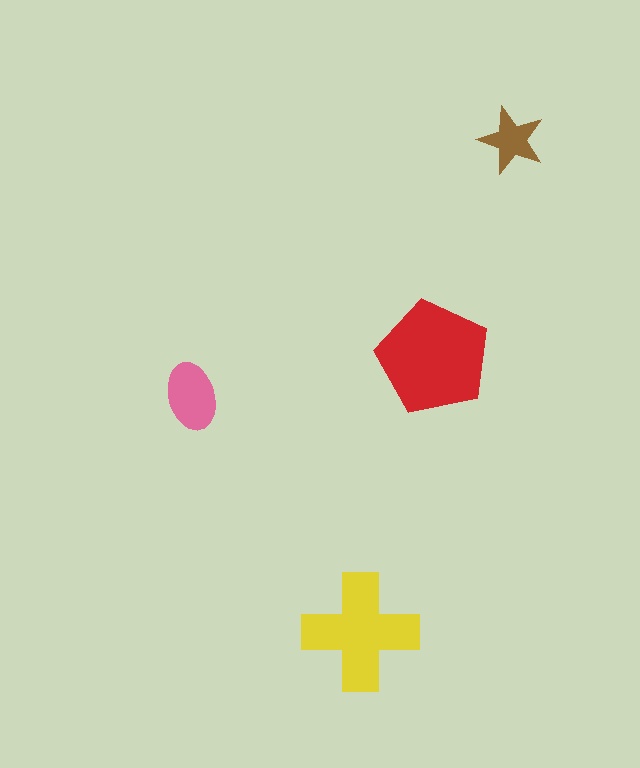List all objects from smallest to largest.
The brown star, the pink ellipse, the yellow cross, the red pentagon.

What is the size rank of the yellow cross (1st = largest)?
2nd.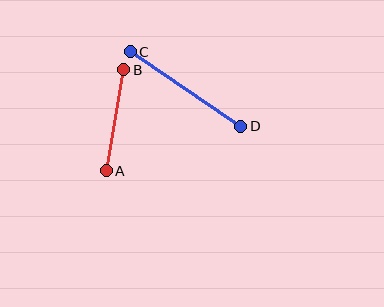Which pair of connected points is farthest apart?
Points C and D are farthest apart.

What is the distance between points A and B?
The distance is approximately 102 pixels.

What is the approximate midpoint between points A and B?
The midpoint is at approximately (115, 120) pixels.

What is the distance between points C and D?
The distance is approximately 133 pixels.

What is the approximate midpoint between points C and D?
The midpoint is at approximately (185, 89) pixels.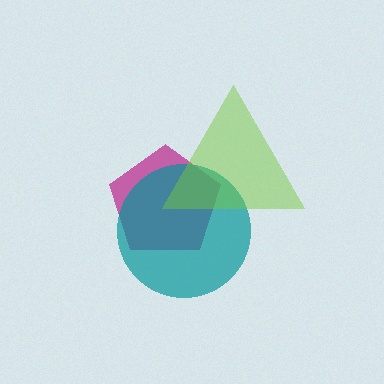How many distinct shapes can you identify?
There are 3 distinct shapes: a magenta pentagon, a teal circle, a lime triangle.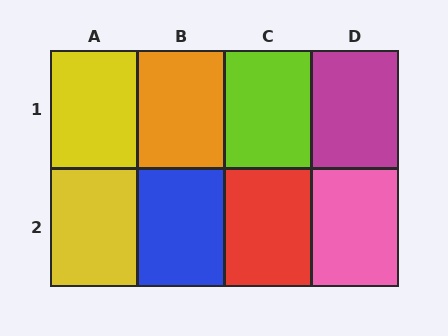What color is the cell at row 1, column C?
Lime.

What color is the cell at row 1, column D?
Magenta.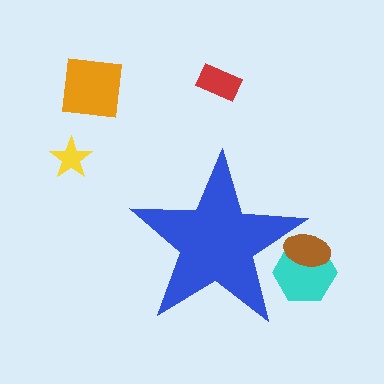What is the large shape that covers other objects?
A blue star.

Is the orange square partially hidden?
No, the orange square is fully visible.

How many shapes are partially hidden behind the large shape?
3 shapes are partially hidden.